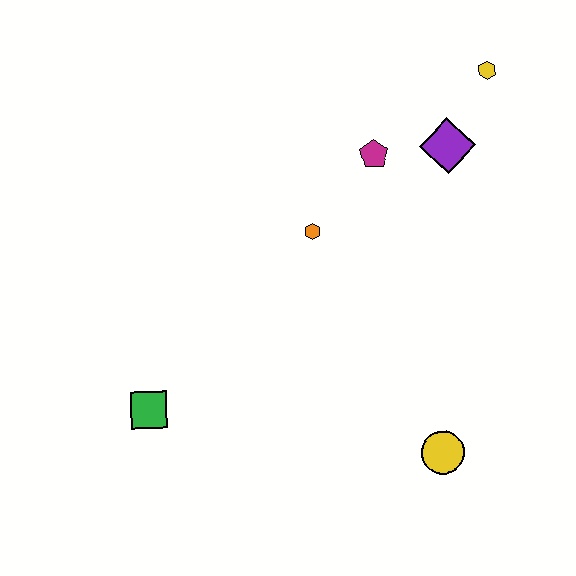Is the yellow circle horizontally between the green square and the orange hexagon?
No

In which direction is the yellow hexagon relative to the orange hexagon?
The yellow hexagon is to the right of the orange hexagon.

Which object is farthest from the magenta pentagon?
The green square is farthest from the magenta pentagon.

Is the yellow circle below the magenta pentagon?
Yes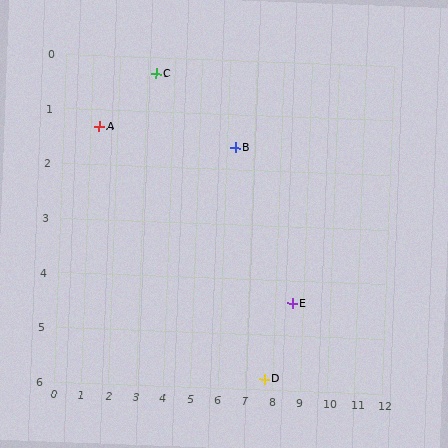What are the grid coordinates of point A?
Point A is at approximately (1.3, 1.3).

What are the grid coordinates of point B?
Point B is at approximately (6.3, 1.6).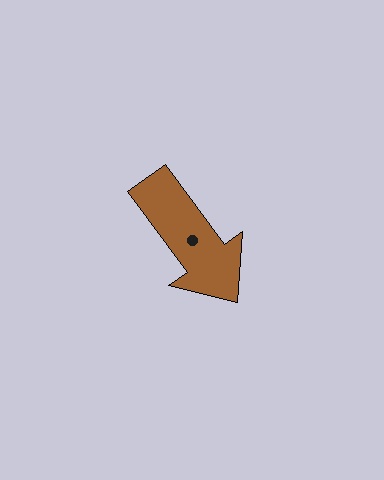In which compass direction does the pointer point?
Southeast.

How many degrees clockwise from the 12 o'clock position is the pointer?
Approximately 144 degrees.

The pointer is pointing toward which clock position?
Roughly 5 o'clock.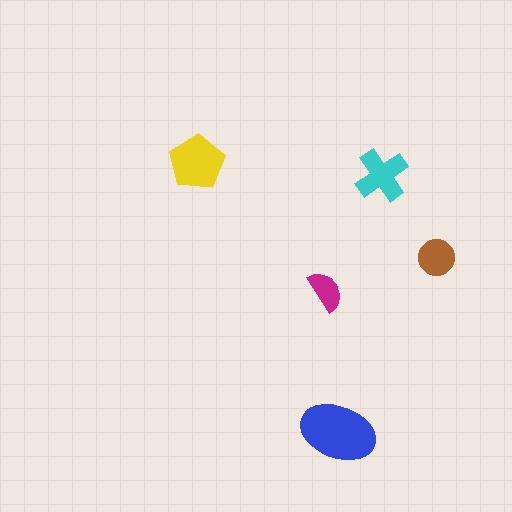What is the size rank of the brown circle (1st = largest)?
4th.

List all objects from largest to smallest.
The blue ellipse, the yellow pentagon, the cyan cross, the brown circle, the magenta semicircle.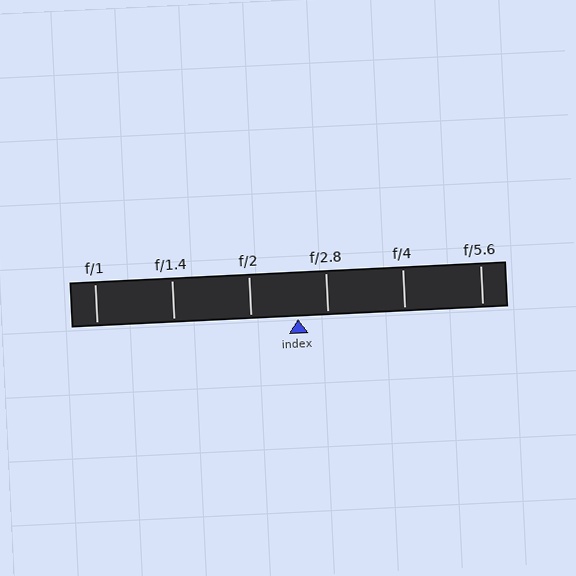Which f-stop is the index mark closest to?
The index mark is closest to f/2.8.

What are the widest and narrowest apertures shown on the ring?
The widest aperture shown is f/1 and the narrowest is f/5.6.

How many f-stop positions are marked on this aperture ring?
There are 6 f-stop positions marked.